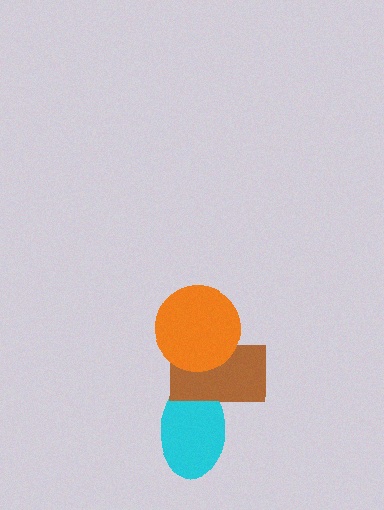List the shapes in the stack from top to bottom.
From top to bottom: the orange circle, the brown rectangle, the cyan ellipse.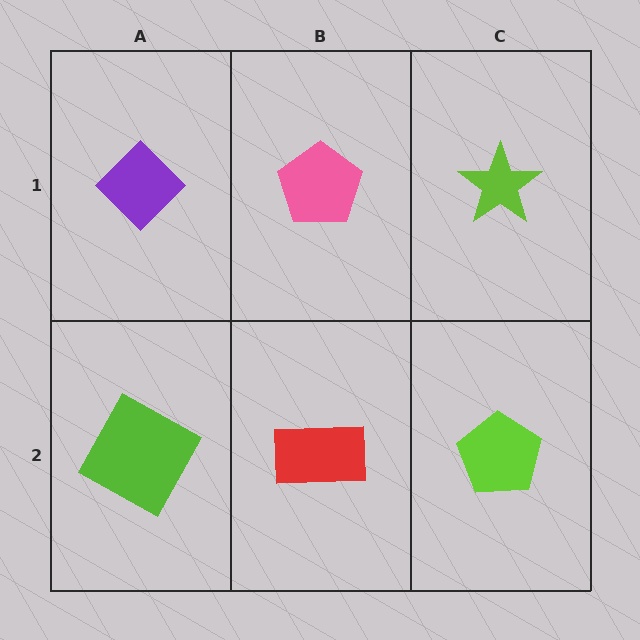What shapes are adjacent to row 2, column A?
A purple diamond (row 1, column A), a red rectangle (row 2, column B).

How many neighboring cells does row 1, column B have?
3.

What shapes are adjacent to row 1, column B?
A red rectangle (row 2, column B), a purple diamond (row 1, column A), a lime star (row 1, column C).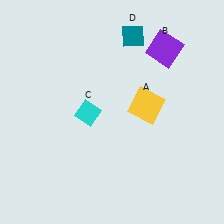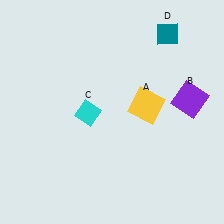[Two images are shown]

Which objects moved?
The objects that moved are: the purple square (B), the teal diamond (D).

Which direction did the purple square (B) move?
The purple square (B) moved down.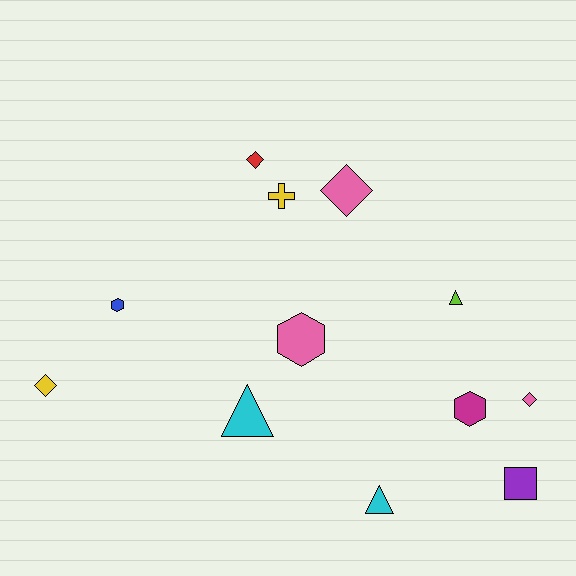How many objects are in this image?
There are 12 objects.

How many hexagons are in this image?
There are 3 hexagons.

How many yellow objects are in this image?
There are 2 yellow objects.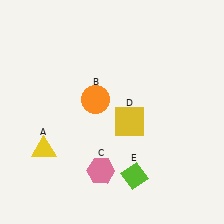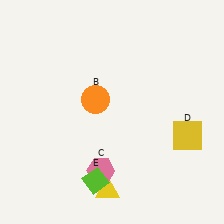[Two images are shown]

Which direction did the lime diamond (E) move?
The lime diamond (E) moved left.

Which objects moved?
The objects that moved are: the yellow triangle (A), the yellow square (D), the lime diamond (E).